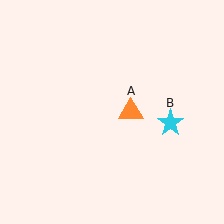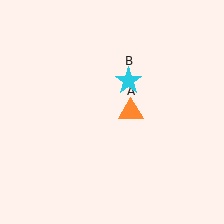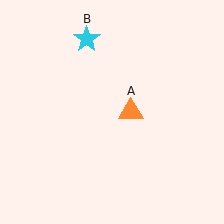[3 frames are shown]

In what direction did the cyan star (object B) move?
The cyan star (object B) moved up and to the left.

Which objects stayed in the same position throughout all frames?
Orange triangle (object A) remained stationary.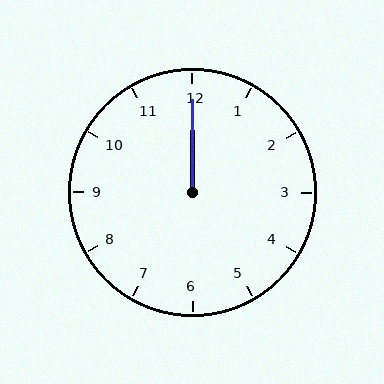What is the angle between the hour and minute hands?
Approximately 0 degrees.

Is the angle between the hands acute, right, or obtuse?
It is acute.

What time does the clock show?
12:00.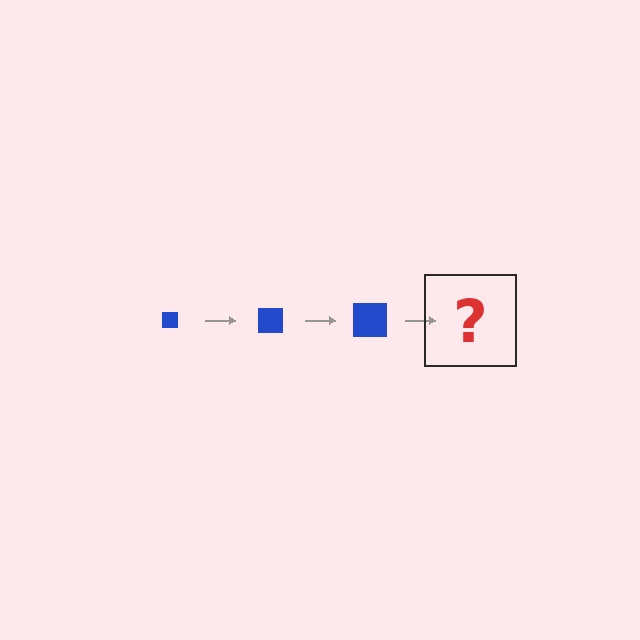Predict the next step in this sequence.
The next step is a blue square, larger than the previous one.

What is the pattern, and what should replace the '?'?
The pattern is that the square gets progressively larger each step. The '?' should be a blue square, larger than the previous one.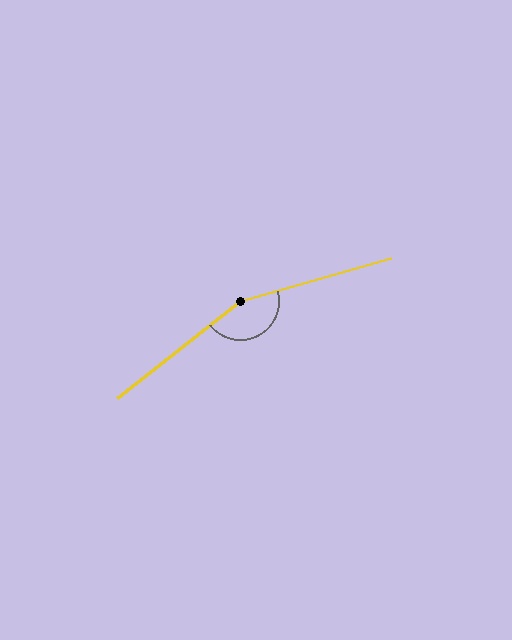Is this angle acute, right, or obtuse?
It is obtuse.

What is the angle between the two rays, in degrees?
Approximately 158 degrees.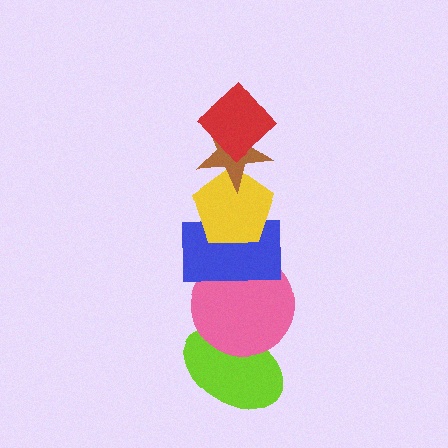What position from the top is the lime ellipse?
The lime ellipse is 6th from the top.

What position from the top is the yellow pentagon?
The yellow pentagon is 3rd from the top.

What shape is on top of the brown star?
The red diamond is on top of the brown star.